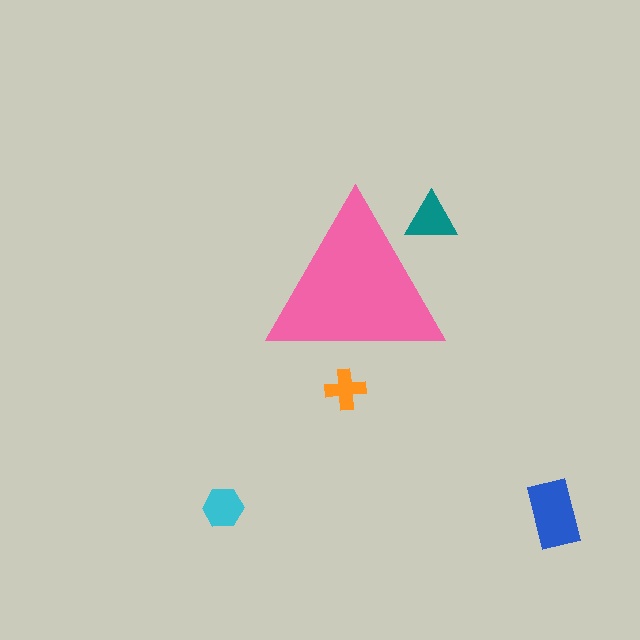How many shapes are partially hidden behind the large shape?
2 shapes are partially hidden.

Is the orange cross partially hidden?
Yes, the orange cross is partially hidden behind the pink triangle.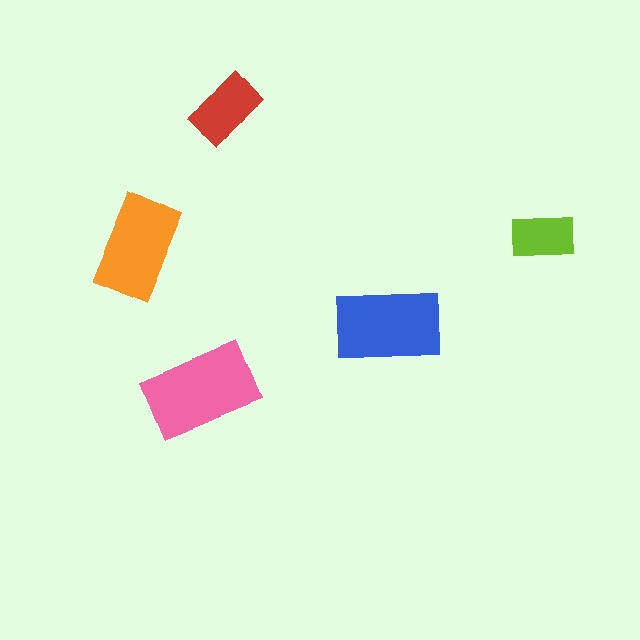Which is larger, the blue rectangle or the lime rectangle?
The blue one.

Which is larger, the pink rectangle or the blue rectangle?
The pink one.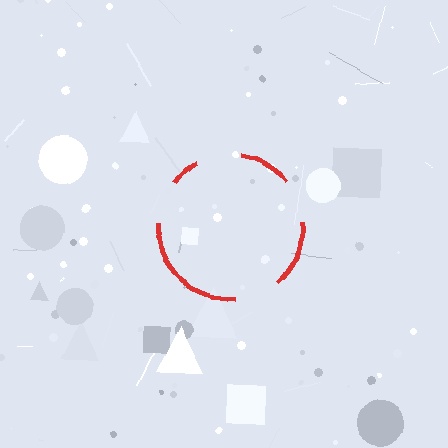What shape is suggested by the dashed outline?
The dashed outline suggests a circle.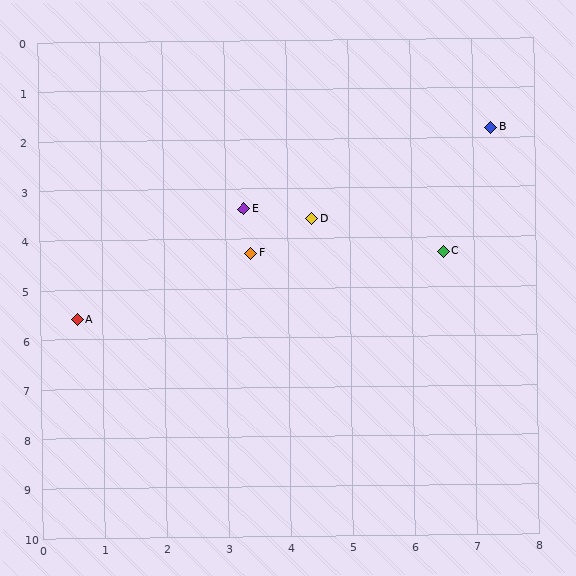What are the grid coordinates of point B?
Point B is at approximately (7.3, 1.8).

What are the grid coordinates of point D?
Point D is at approximately (4.4, 3.6).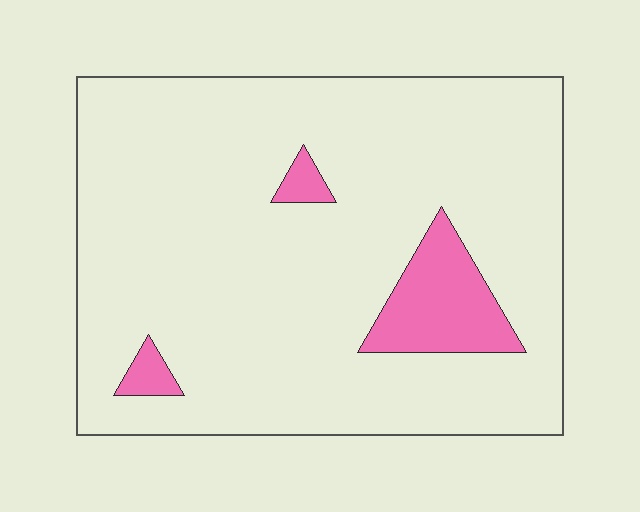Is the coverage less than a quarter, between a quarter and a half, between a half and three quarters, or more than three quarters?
Less than a quarter.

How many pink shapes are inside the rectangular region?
3.